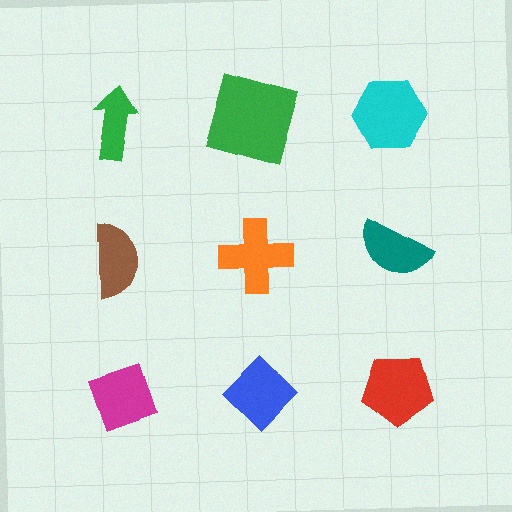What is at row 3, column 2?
A blue diamond.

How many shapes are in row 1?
3 shapes.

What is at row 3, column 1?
A magenta diamond.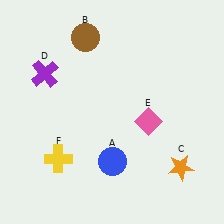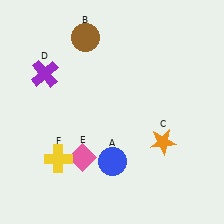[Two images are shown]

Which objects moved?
The objects that moved are: the orange star (C), the pink diamond (E).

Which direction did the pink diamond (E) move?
The pink diamond (E) moved left.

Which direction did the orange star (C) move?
The orange star (C) moved up.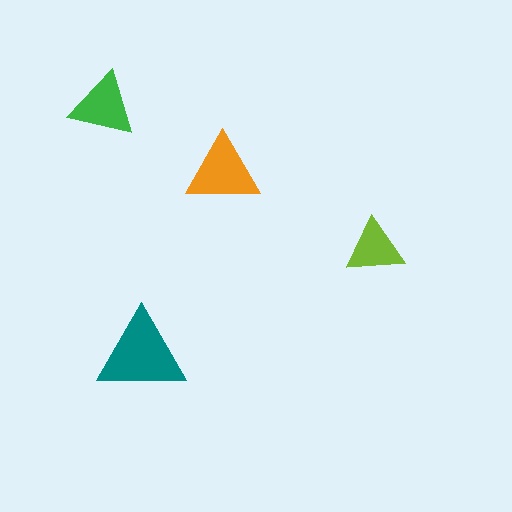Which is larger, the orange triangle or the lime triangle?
The orange one.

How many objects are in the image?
There are 4 objects in the image.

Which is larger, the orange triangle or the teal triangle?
The teal one.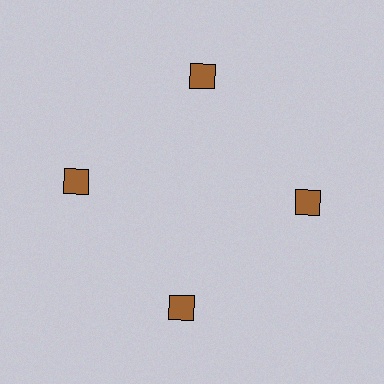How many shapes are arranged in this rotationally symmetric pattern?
There are 4 shapes, arranged in 4 groups of 1.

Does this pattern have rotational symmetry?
Yes, this pattern has 4-fold rotational symmetry. It looks the same after rotating 90 degrees around the center.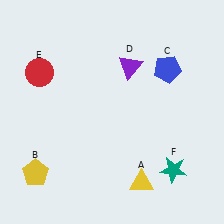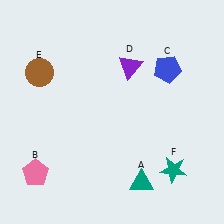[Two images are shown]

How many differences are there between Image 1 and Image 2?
There are 3 differences between the two images.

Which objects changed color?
A changed from yellow to teal. B changed from yellow to pink. E changed from red to brown.